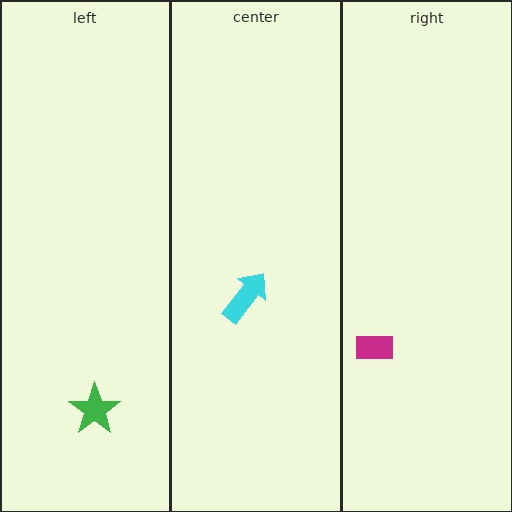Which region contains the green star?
The left region.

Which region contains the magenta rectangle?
The right region.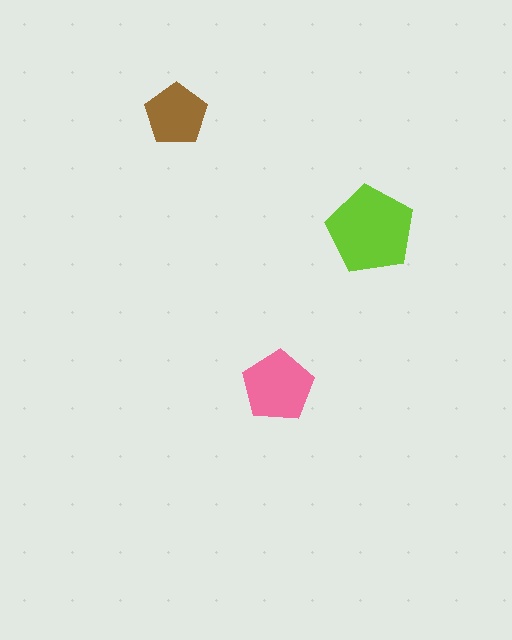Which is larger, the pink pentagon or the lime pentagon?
The lime one.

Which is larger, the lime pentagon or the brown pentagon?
The lime one.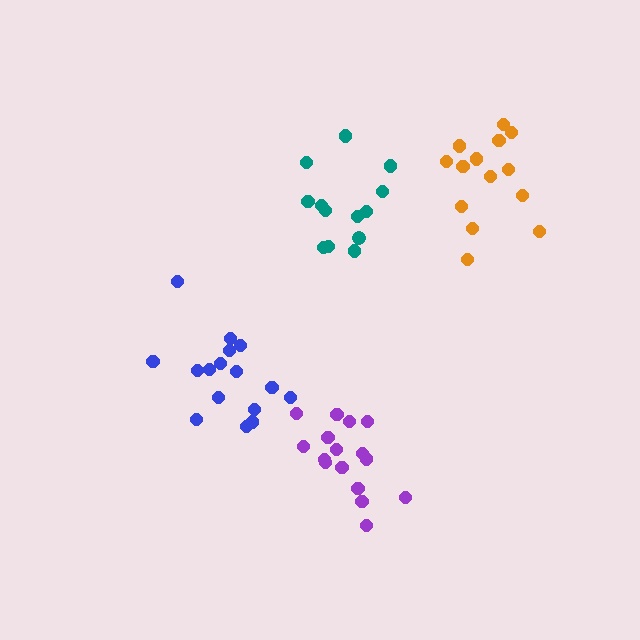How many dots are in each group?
Group 1: 13 dots, Group 2: 16 dots, Group 3: 16 dots, Group 4: 14 dots (59 total).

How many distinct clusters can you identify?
There are 4 distinct clusters.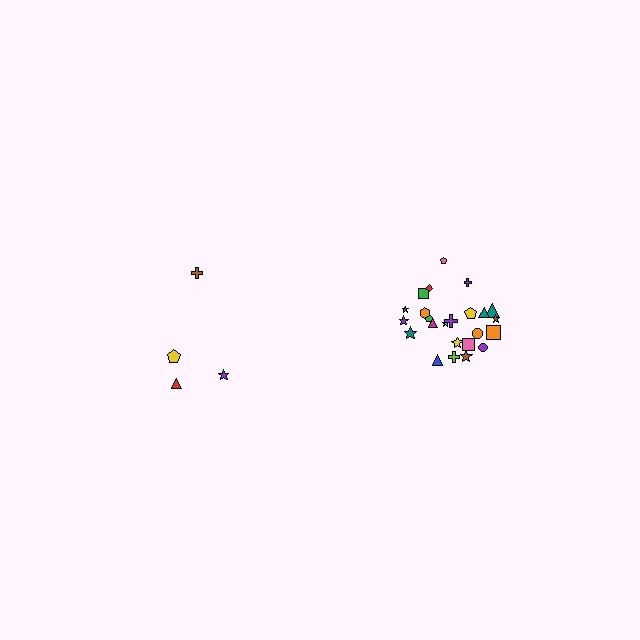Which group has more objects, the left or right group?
The right group.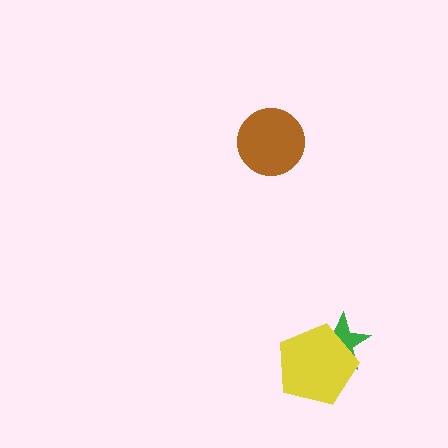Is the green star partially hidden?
Yes, it is partially covered by another shape.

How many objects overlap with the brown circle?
0 objects overlap with the brown circle.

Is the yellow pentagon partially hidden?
No, no other shape covers it.